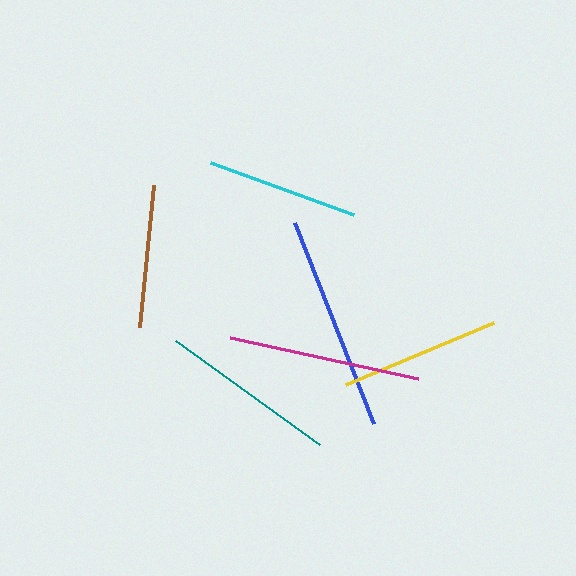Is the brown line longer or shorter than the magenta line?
The magenta line is longer than the brown line.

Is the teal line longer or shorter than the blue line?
The blue line is longer than the teal line.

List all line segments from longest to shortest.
From longest to shortest: blue, magenta, teal, yellow, cyan, brown.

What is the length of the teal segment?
The teal segment is approximately 178 pixels long.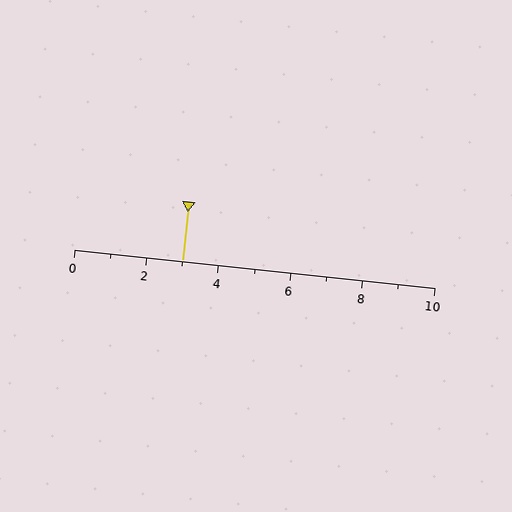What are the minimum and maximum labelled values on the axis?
The axis runs from 0 to 10.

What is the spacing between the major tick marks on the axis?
The major ticks are spaced 2 apart.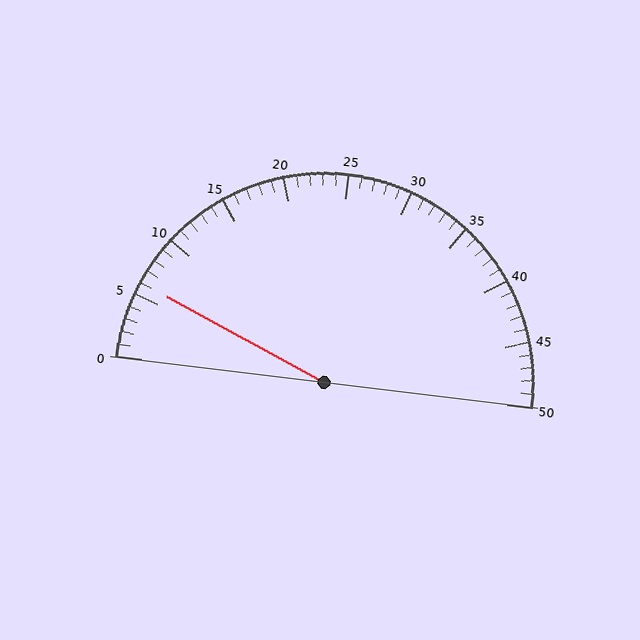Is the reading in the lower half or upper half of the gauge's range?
The reading is in the lower half of the range (0 to 50).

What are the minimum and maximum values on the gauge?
The gauge ranges from 0 to 50.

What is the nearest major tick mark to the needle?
The nearest major tick mark is 5.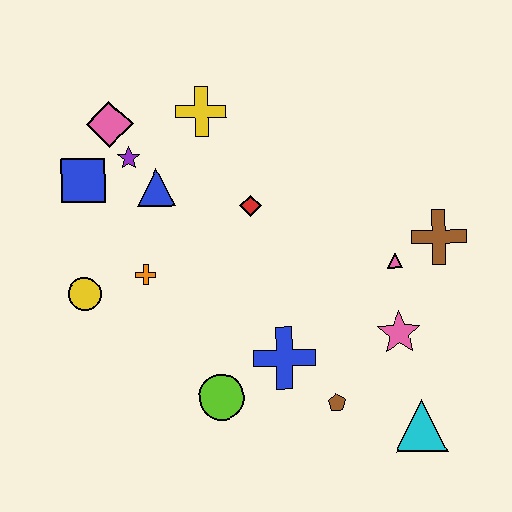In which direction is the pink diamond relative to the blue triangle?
The pink diamond is above the blue triangle.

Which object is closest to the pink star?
The pink triangle is closest to the pink star.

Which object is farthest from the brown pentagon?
The pink diamond is farthest from the brown pentagon.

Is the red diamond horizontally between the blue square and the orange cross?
No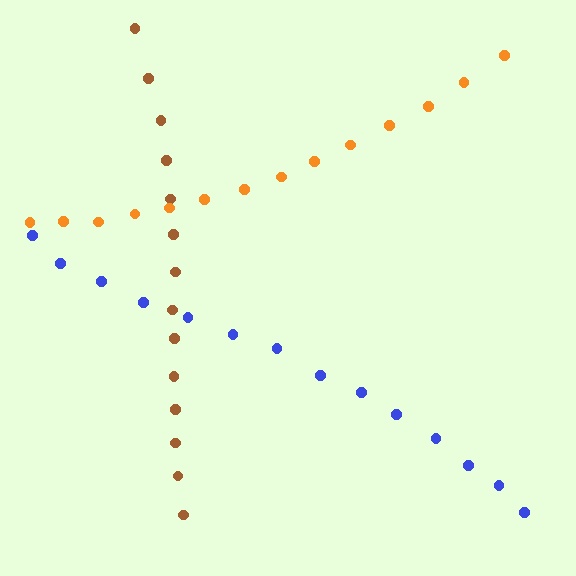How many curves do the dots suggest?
There are 3 distinct paths.